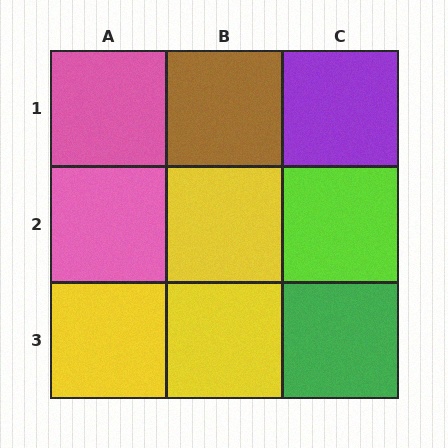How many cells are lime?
1 cell is lime.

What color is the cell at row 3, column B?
Yellow.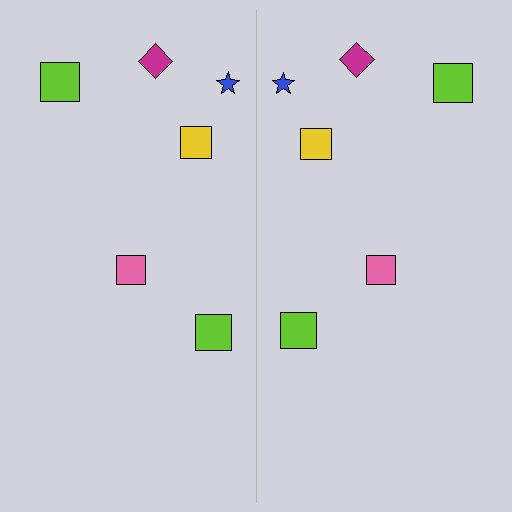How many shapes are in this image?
There are 12 shapes in this image.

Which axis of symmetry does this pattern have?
The pattern has a vertical axis of symmetry running through the center of the image.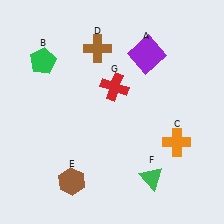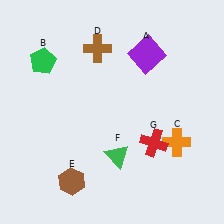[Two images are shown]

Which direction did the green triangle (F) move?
The green triangle (F) moved left.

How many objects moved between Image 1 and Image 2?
2 objects moved between the two images.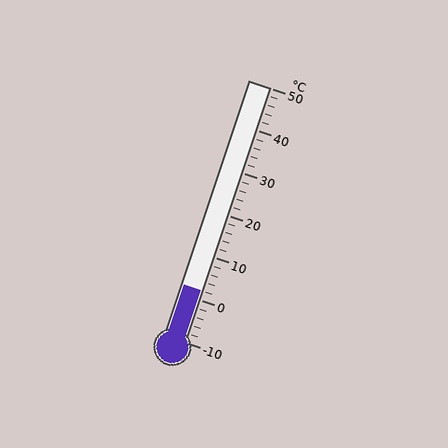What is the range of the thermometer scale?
The thermometer scale ranges from -10°C to 50°C.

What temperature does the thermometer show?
The thermometer shows approximately 2°C.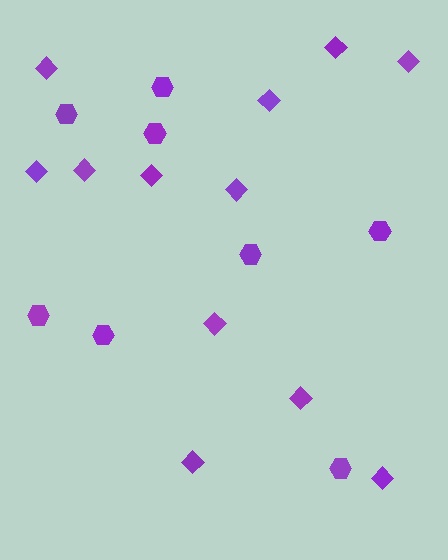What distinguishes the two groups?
There are 2 groups: one group of diamonds (12) and one group of hexagons (8).